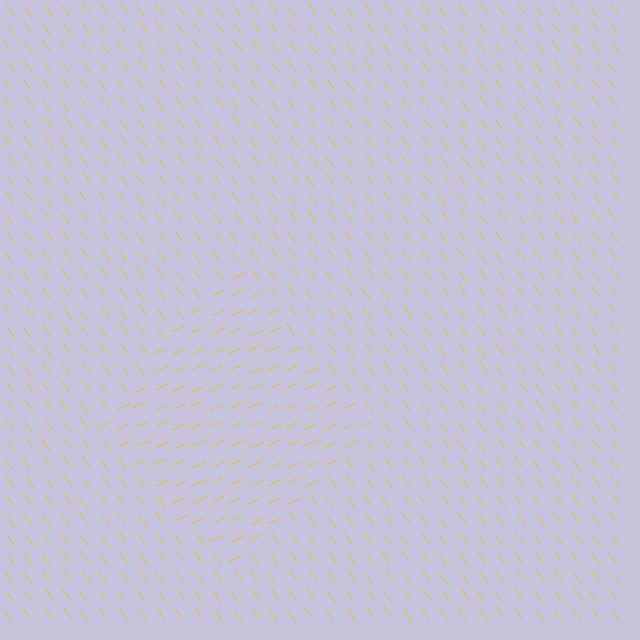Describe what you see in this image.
The image is filled with small yellow line segments. A diamond region in the image has lines oriented differently from the surrounding lines, creating a visible texture boundary.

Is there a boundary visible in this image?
Yes, there is a texture boundary formed by a change in line orientation.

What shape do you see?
I see a diamond.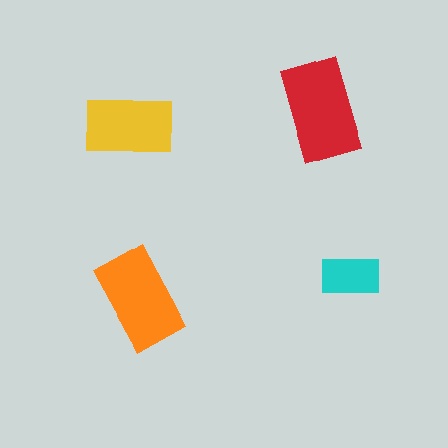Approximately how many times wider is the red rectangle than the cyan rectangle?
About 1.5 times wider.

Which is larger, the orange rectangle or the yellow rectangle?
The orange one.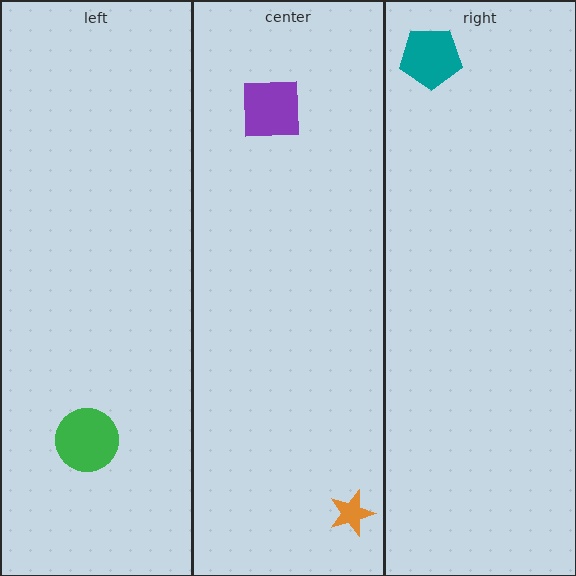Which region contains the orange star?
The center region.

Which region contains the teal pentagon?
The right region.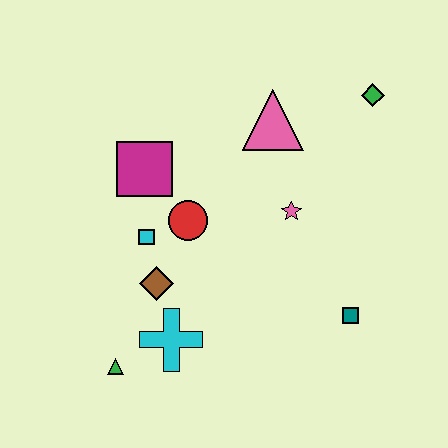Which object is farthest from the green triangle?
The green diamond is farthest from the green triangle.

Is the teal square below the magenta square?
Yes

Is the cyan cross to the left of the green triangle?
No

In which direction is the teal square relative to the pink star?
The teal square is below the pink star.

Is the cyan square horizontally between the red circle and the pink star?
No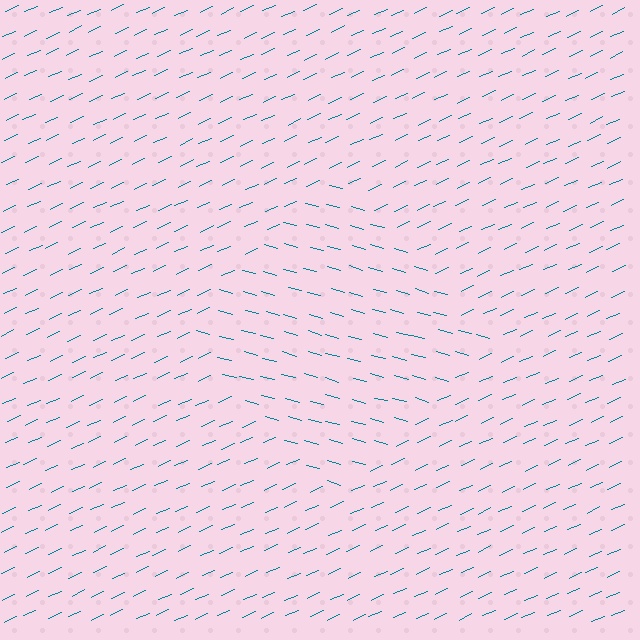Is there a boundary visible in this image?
Yes, there is a texture boundary formed by a change in line orientation.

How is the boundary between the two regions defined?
The boundary is defined purely by a change in line orientation (approximately 39 degrees difference). All lines are the same color and thickness.